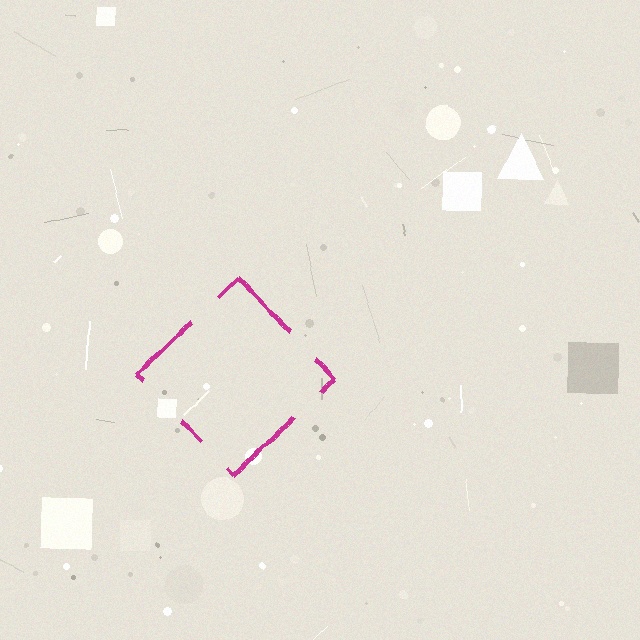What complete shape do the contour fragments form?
The contour fragments form a diamond.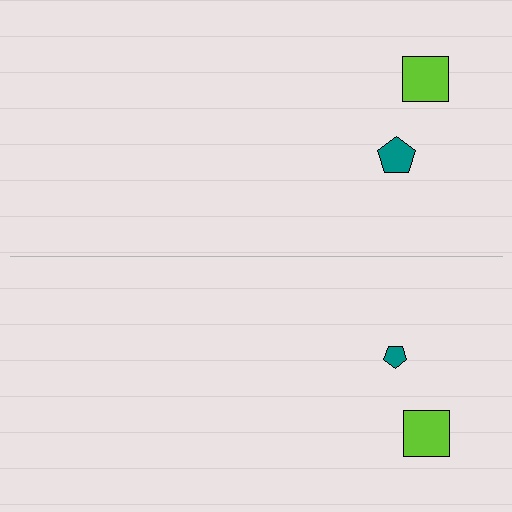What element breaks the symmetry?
The teal pentagon on the bottom side has a different size than its mirror counterpart.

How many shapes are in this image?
There are 4 shapes in this image.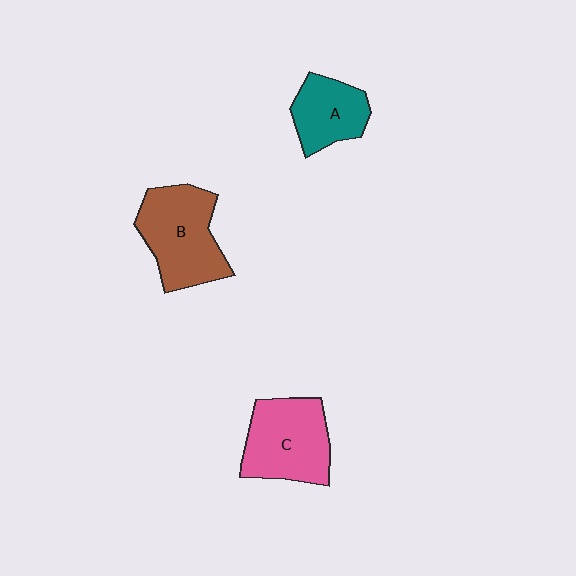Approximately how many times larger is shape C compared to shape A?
Approximately 1.5 times.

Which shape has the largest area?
Shape B (brown).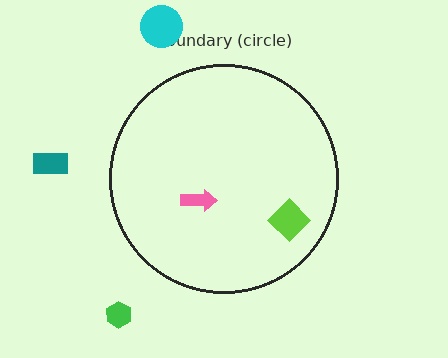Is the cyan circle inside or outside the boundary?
Outside.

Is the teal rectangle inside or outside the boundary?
Outside.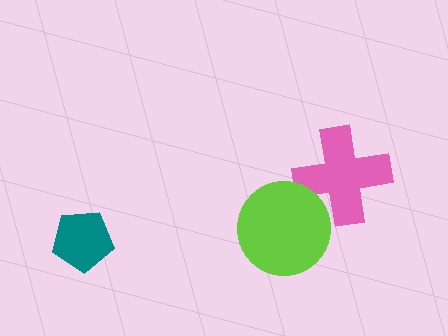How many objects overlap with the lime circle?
1 object overlaps with the lime circle.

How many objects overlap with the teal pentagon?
0 objects overlap with the teal pentagon.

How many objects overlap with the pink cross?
1 object overlaps with the pink cross.